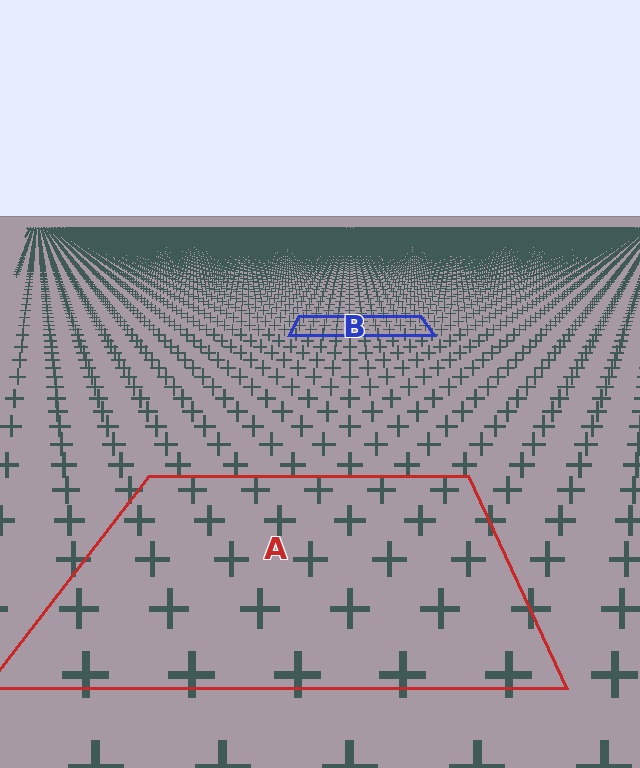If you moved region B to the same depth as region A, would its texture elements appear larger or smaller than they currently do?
They would appear larger. At a closer depth, the same texture elements are projected at a bigger on-screen size.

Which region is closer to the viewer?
Region A is closer. The texture elements there are larger and more spread out.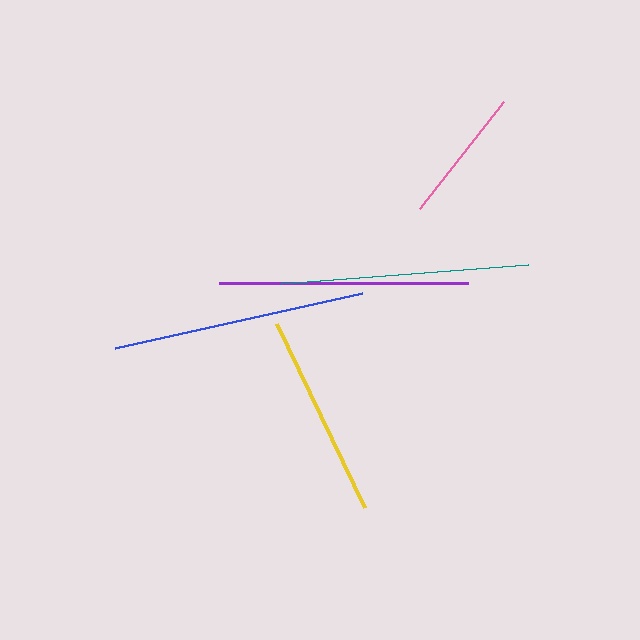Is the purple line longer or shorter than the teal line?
The purple line is longer than the teal line.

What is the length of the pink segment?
The pink segment is approximately 136 pixels long.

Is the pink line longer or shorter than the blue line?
The blue line is longer than the pink line.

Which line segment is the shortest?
The pink line is the shortest at approximately 136 pixels.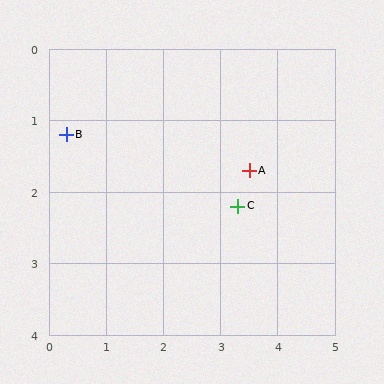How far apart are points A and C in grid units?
Points A and C are about 0.5 grid units apart.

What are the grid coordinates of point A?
Point A is at approximately (3.5, 1.7).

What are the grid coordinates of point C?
Point C is at approximately (3.3, 2.2).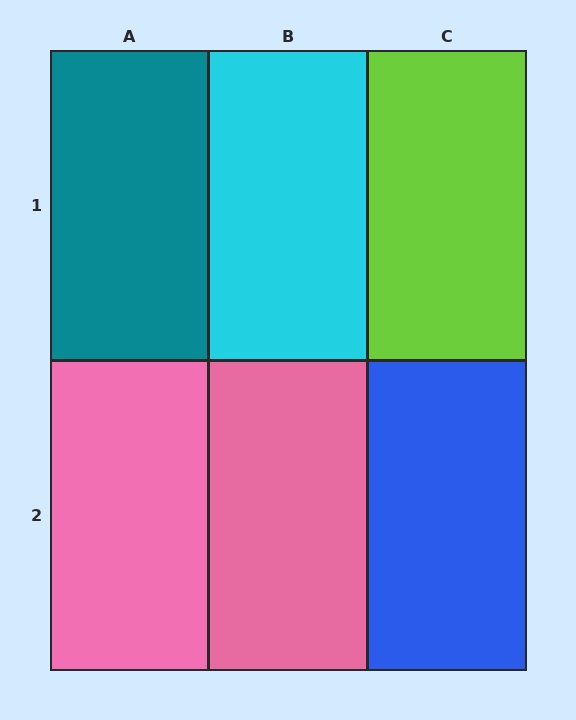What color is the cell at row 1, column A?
Teal.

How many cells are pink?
2 cells are pink.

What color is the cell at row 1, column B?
Cyan.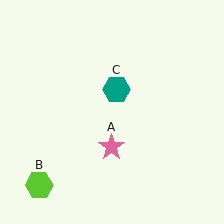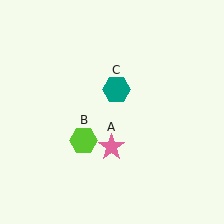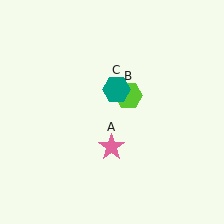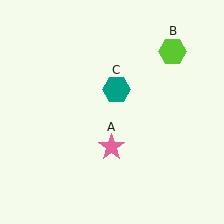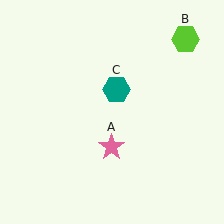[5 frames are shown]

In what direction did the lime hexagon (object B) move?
The lime hexagon (object B) moved up and to the right.